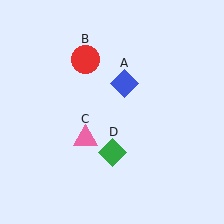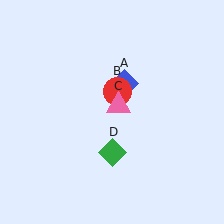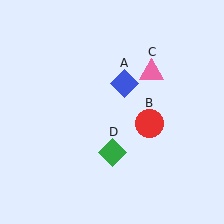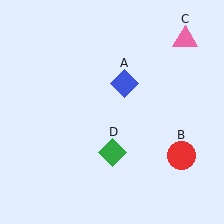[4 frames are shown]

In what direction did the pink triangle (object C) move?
The pink triangle (object C) moved up and to the right.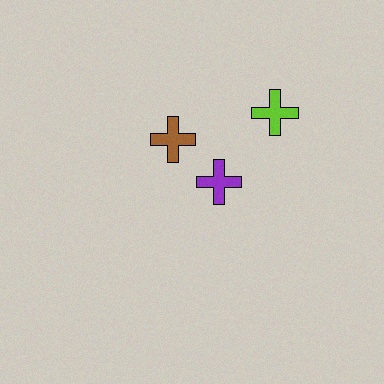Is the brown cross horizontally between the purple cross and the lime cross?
No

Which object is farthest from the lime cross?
The brown cross is farthest from the lime cross.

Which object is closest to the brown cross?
The purple cross is closest to the brown cross.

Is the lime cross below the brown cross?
No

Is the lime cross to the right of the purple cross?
Yes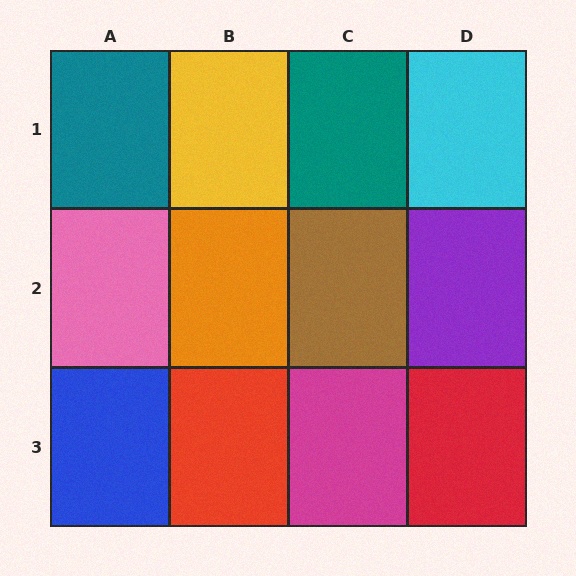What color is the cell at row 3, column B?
Red.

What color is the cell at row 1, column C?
Teal.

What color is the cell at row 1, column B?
Yellow.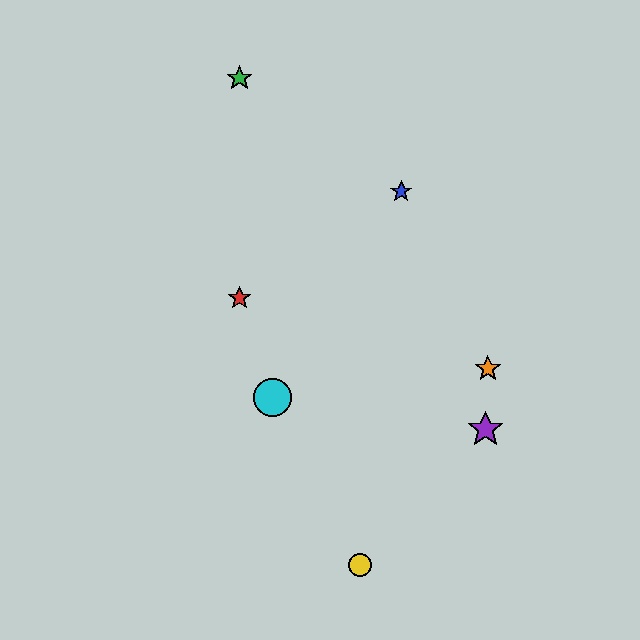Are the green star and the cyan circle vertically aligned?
No, the green star is at x≈240 and the cyan circle is at x≈273.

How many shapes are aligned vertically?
2 shapes (the red star, the green star) are aligned vertically.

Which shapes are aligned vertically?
The red star, the green star are aligned vertically.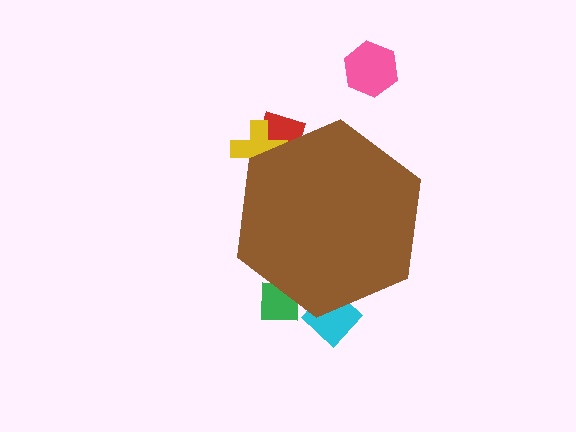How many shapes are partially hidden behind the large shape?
4 shapes are partially hidden.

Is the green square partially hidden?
Yes, the green square is partially hidden behind the brown hexagon.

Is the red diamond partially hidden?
Yes, the red diamond is partially hidden behind the brown hexagon.